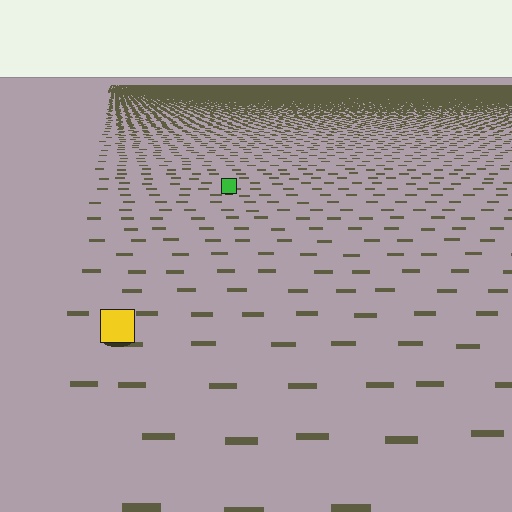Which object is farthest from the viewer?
The green square is farthest from the viewer. It appears smaller and the ground texture around it is denser.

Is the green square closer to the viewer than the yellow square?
No. The yellow square is closer — you can tell from the texture gradient: the ground texture is coarser near it.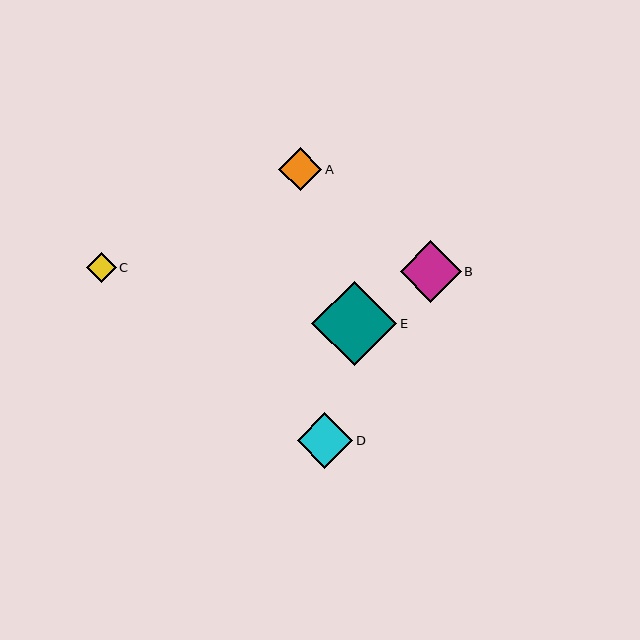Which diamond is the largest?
Diamond E is the largest with a size of approximately 85 pixels.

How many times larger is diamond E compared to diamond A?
Diamond E is approximately 2.0 times the size of diamond A.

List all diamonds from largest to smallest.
From largest to smallest: E, B, D, A, C.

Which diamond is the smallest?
Diamond C is the smallest with a size of approximately 30 pixels.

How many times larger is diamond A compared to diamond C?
Diamond A is approximately 1.4 times the size of diamond C.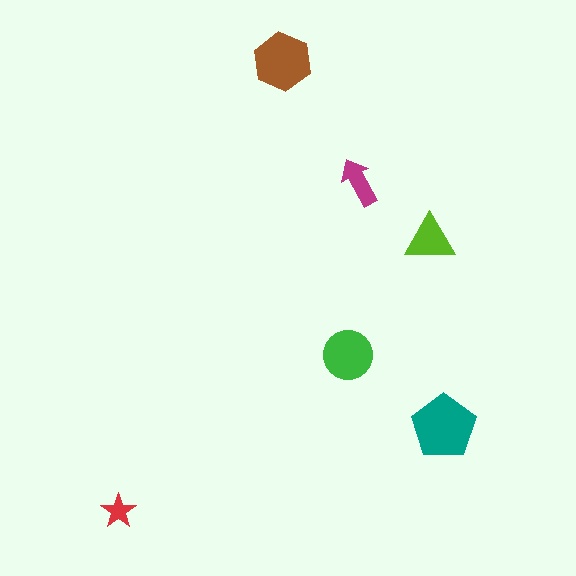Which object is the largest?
The teal pentagon.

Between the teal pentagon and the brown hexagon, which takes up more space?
The teal pentagon.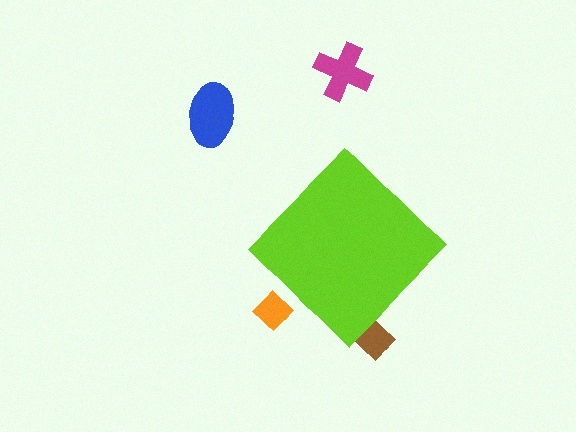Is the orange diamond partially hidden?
Yes, the orange diamond is partially hidden behind the lime diamond.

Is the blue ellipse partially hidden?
No, the blue ellipse is fully visible.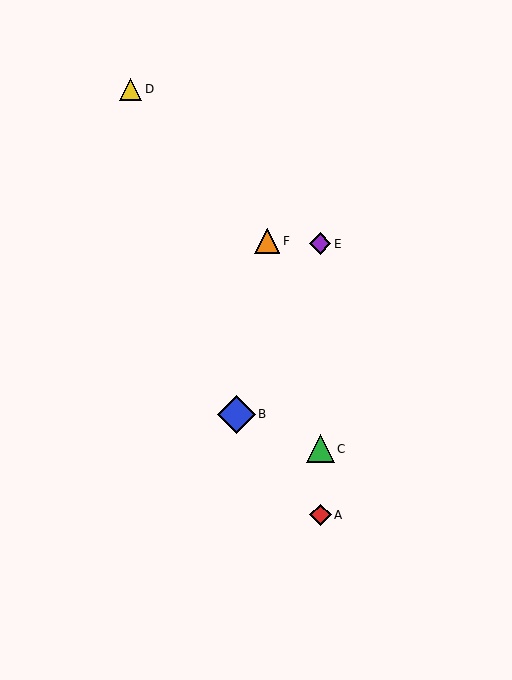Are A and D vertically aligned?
No, A is at x≈320 and D is at x≈131.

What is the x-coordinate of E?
Object E is at x≈320.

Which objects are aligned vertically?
Objects A, C, E are aligned vertically.